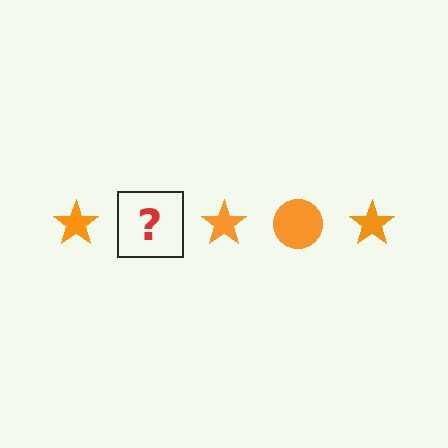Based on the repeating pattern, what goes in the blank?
The blank should be an orange circle.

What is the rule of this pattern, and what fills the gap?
The rule is that the pattern cycles through star, circle shapes in orange. The gap should be filled with an orange circle.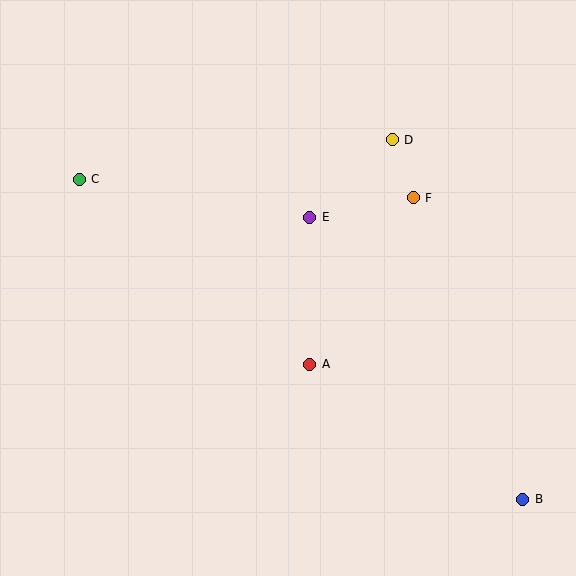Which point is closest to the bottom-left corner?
Point A is closest to the bottom-left corner.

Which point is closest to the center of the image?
Point E at (310, 217) is closest to the center.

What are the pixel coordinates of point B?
Point B is at (523, 499).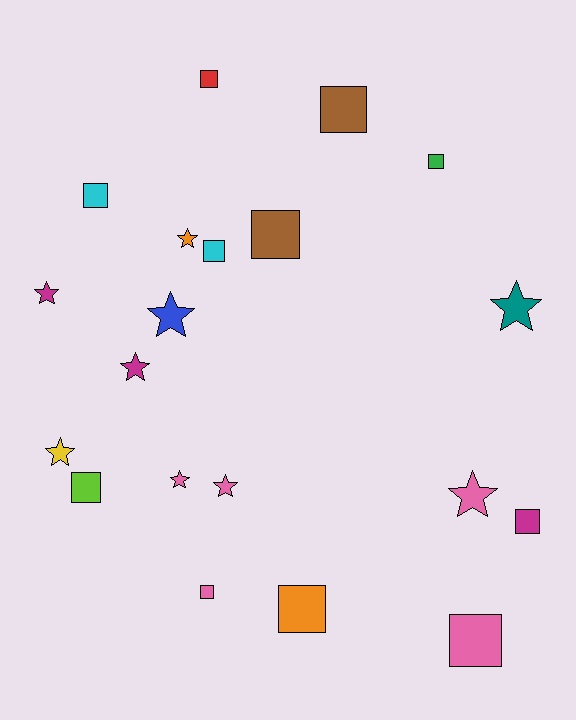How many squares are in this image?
There are 11 squares.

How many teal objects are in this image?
There is 1 teal object.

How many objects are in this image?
There are 20 objects.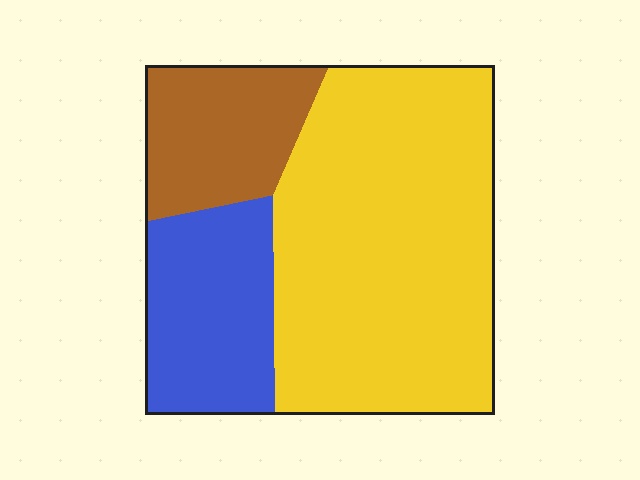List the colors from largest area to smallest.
From largest to smallest: yellow, blue, brown.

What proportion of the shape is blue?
Blue takes up about one fifth (1/5) of the shape.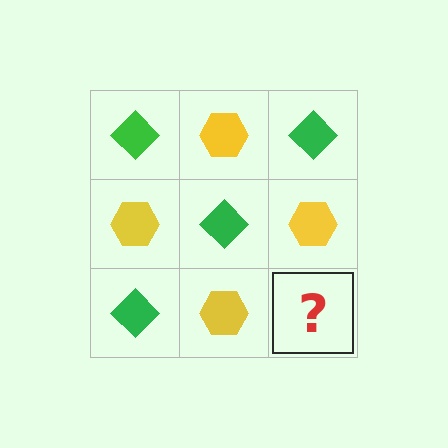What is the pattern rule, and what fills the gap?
The rule is that it alternates green diamond and yellow hexagon in a checkerboard pattern. The gap should be filled with a green diamond.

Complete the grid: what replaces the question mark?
The question mark should be replaced with a green diamond.